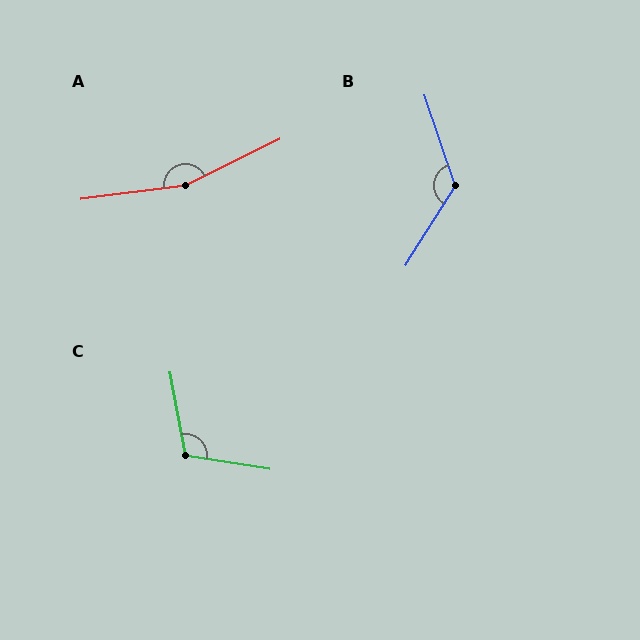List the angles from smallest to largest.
C (110°), B (129°), A (161°).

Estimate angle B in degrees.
Approximately 129 degrees.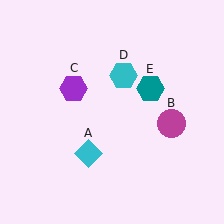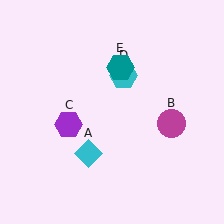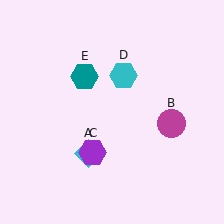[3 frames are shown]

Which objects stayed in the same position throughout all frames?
Cyan diamond (object A) and magenta circle (object B) and cyan hexagon (object D) remained stationary.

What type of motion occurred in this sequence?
The purple hexagon (object C), teal hexagon (object E) rotated counterclockwise around the center of the scene.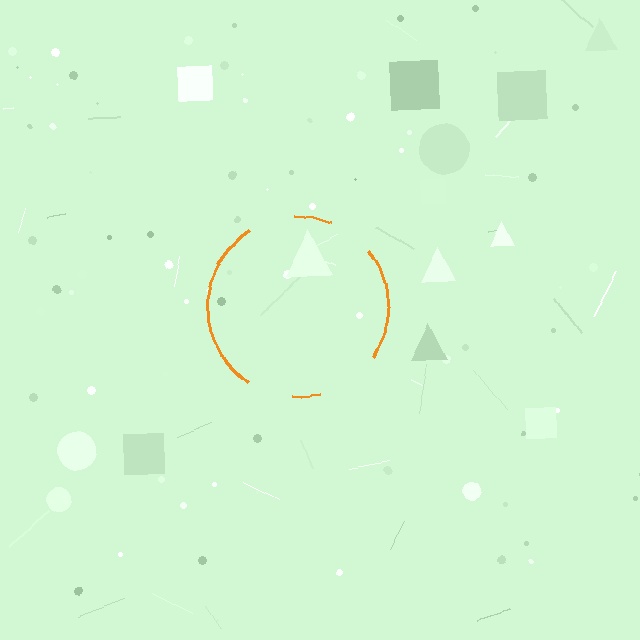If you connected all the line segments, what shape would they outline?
They would outline a circle.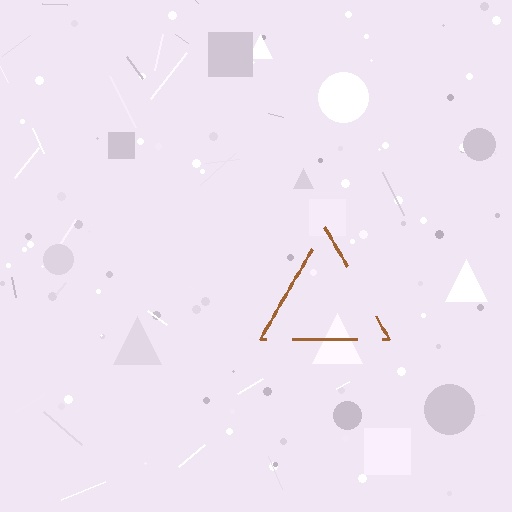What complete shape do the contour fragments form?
The contour fragments form a triangle.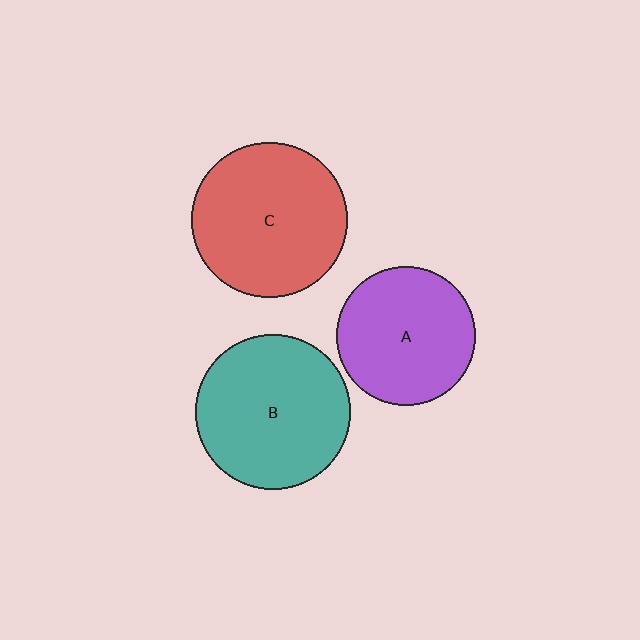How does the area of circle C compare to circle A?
Approximately 1.2 times.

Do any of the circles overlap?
No, none of the circles overlap.